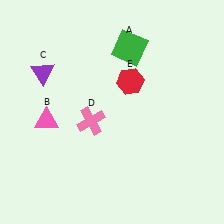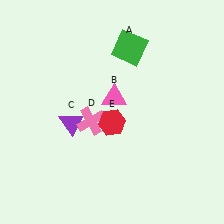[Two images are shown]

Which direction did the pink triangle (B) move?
The pink triangle (B) moved right.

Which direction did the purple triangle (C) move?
The purple triangle (C) moved down.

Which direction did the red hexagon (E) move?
The red hexagon (E) moved down.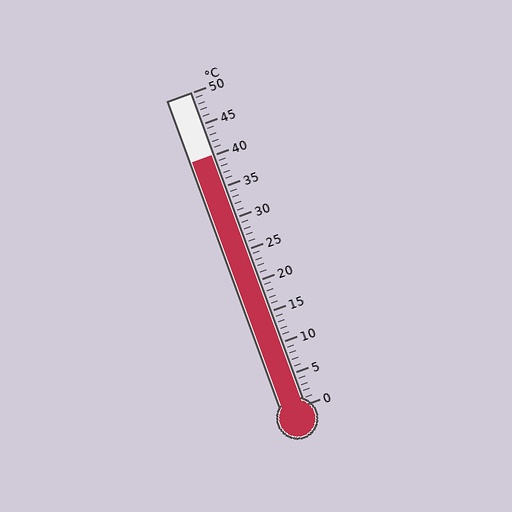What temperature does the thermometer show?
The thermometer shows approximately 40°C.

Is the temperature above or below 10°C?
The temperature is above 10°C.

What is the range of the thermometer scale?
The thermometer scale ranges from 0°C to 50°C.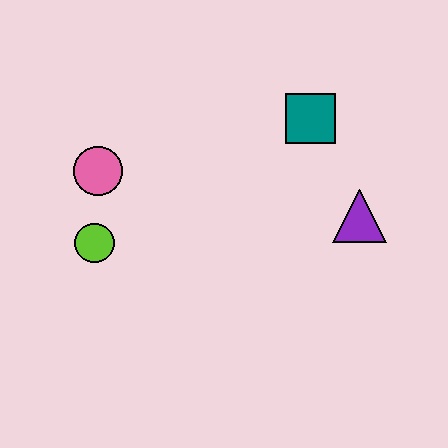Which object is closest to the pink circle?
The lime circle is closest to the pink circle.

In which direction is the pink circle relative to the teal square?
The pink circle is to the left of the teal square.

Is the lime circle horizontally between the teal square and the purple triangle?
No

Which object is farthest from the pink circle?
The purple triangle is farthest from the pink circle.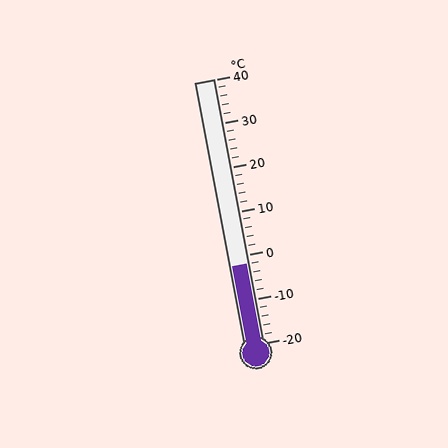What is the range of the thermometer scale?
The thermometer scale ranges from -20°C to 40°C.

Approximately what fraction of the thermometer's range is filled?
The thermometer is filled to approximately 30% of its range.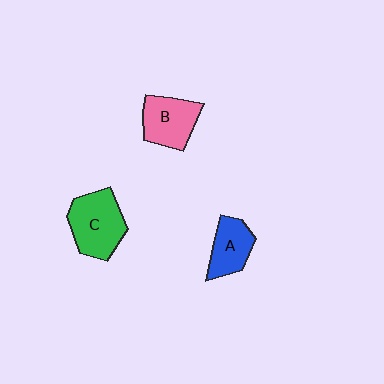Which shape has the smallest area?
Shape A (blue).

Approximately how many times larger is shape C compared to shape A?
Approximately 1.5 times.